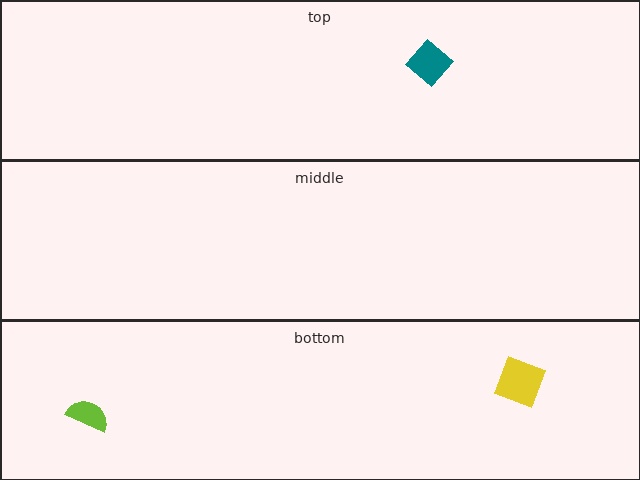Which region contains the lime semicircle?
The bottom region.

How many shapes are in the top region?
1.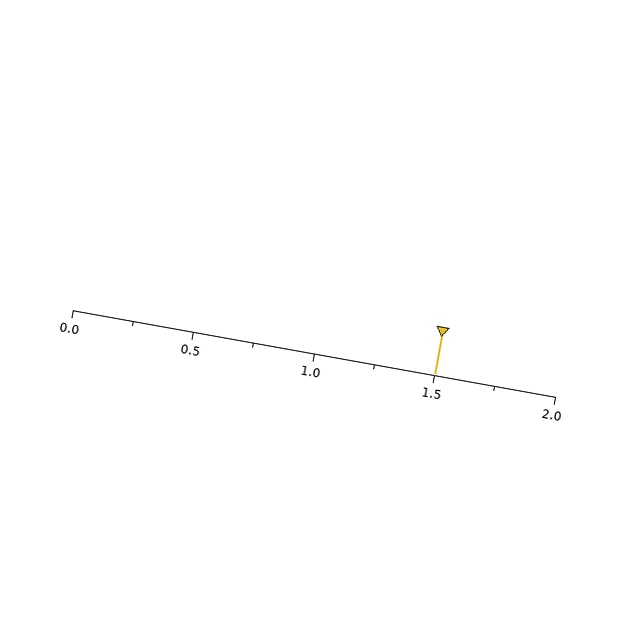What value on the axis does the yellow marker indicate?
The marker indicates approximately 1.5.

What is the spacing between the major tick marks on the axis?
The major ticks are spaced 0.5 apart.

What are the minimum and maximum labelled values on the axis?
The axis runs from 0.0 to 2.0.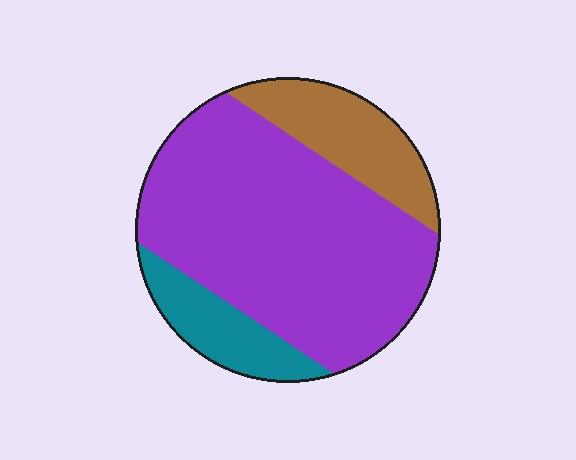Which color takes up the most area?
Purple, at roughly 70%.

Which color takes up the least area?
Teal, at roughly 15%.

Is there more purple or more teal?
Purple.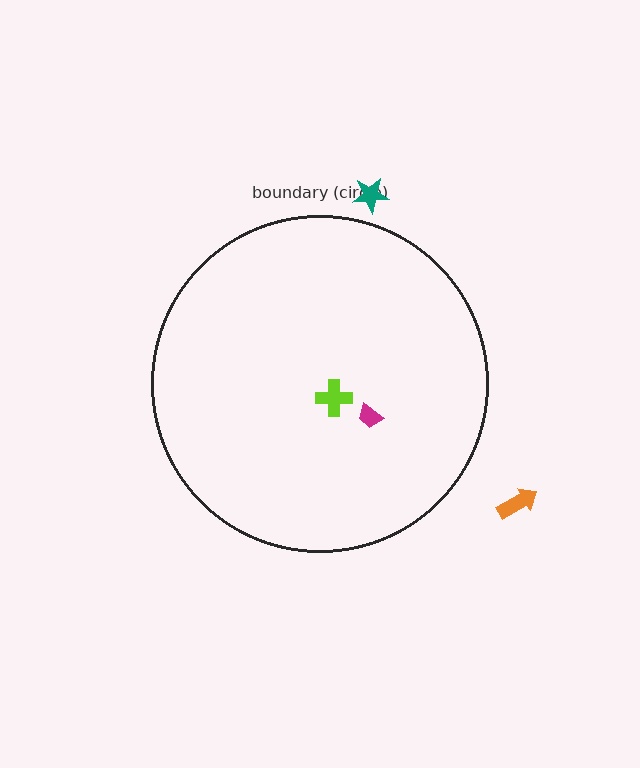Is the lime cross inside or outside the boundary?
Inside.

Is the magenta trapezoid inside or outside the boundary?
Inside.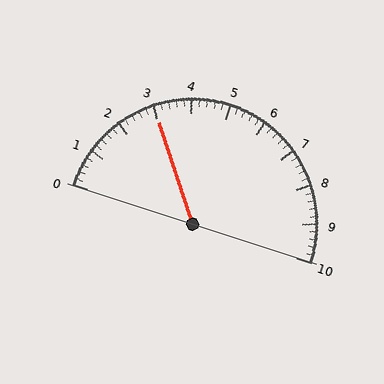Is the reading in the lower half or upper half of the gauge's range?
The reading is in the lower half of the range (0 to 10).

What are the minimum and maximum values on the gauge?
The gauge ranges from 0 to 10.